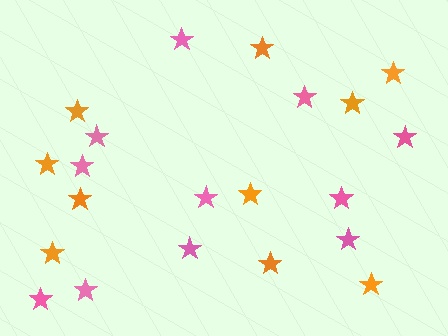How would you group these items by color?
There are 2 groups: one group of pink stars (11) and one group of orange stars (10).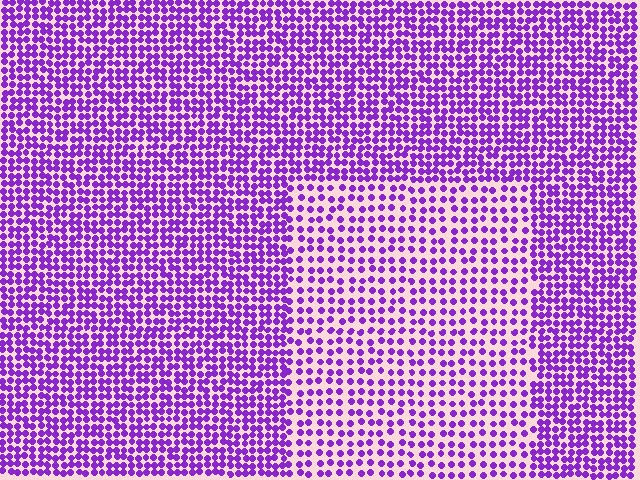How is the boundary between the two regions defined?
The boundary is defined by a change in element density (approximately 1.8x ratio). All elements are the same color, size, and shape.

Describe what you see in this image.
The image contains small purple elements arranged at two different densities. A rectangle-shaped region is visible where the elements are less densely packed than the surrounding area.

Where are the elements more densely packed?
The elements are more densely packed outside the rectangle boundary.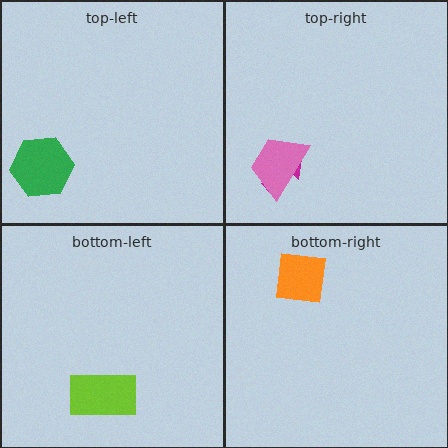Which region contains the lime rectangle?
The bottom-left region.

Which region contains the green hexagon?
The top-left region.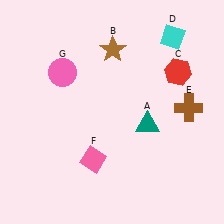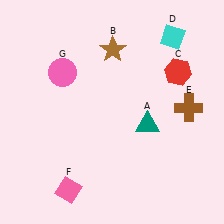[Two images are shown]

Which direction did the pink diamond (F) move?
The pink diamond (F) moved down.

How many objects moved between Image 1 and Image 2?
1 object moved between the two images.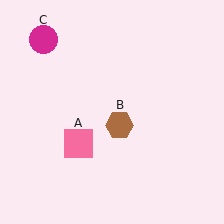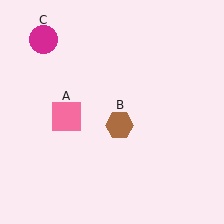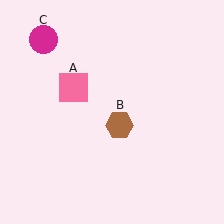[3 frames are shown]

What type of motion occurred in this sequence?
The pink square (object A) rotated clockwise around the center of the scene.